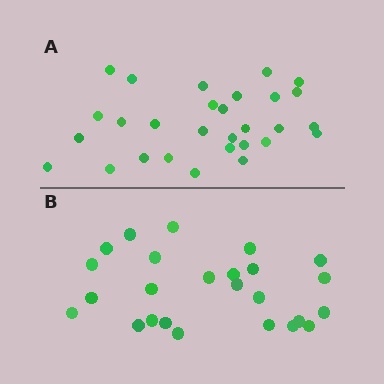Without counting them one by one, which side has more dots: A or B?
Region A (the top region) has more dots.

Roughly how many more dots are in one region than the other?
Region A has about 4 more dots than region B.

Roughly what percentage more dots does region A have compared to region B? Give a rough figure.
About 15% more.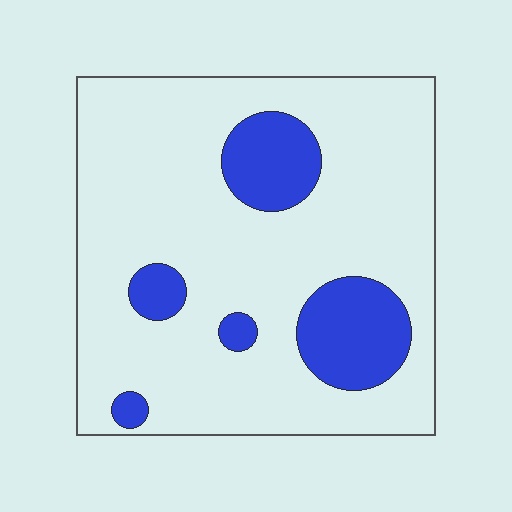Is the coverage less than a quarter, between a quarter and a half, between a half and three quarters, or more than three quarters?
Less than a quarter.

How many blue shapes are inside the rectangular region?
5.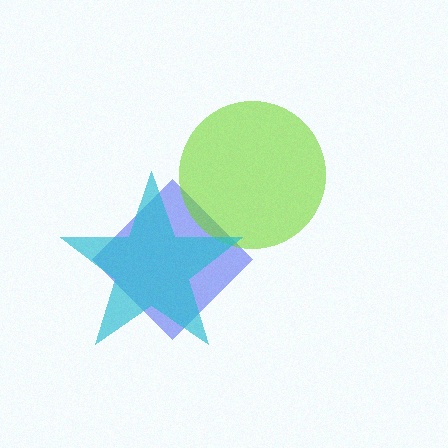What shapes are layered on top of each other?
The layered shapes are: a blue diamond, a lime circle, a cyan star.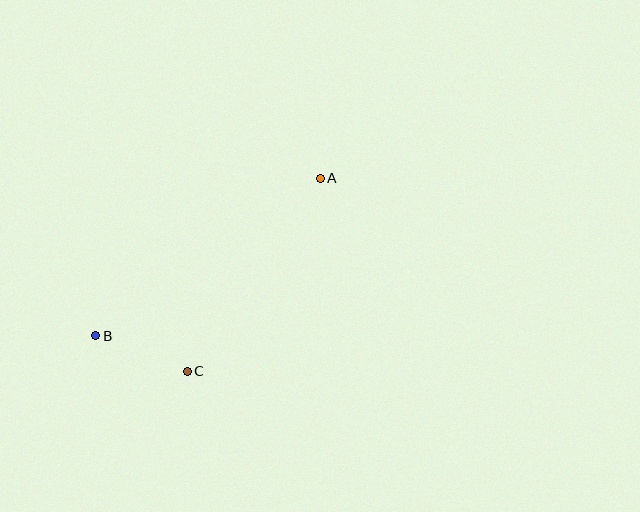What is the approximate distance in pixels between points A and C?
The distance between A and C is approximately 234 pixels.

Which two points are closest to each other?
Points B and C are closest to each other.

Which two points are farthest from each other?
Points A and B are farthest from each other.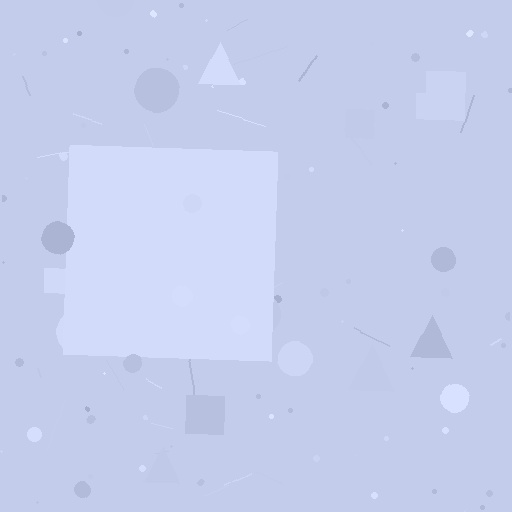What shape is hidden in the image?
A square is hidden in the image.